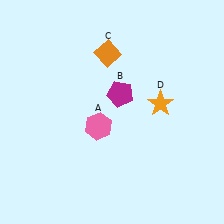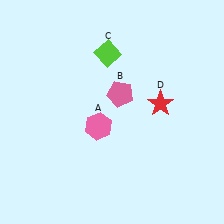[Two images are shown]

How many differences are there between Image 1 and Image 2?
There are 3 differences between the two images.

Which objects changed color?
B changed from magenta to pink. C changed from orange to lime. D changed from orange to red.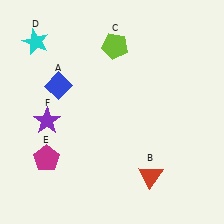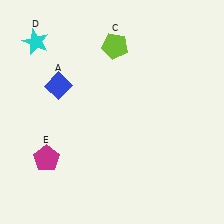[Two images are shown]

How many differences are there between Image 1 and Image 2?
There are 2 differences between the two images.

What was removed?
The purple star (F), the red triangle (B) were removed in Image 2.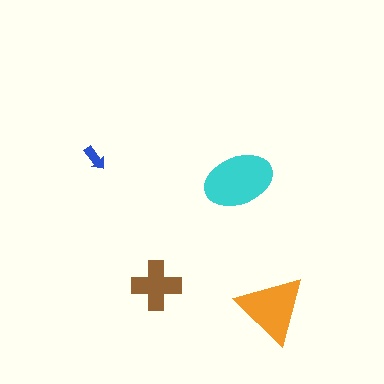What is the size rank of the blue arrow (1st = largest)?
4th.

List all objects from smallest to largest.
The blue arrow, the brown cross, the orange triangle, the cyan ellipse.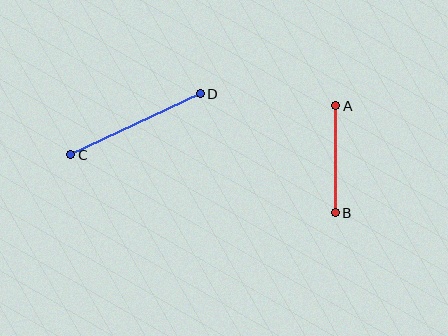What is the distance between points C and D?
The distance is approximately 143 pixels.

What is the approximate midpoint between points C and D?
The midpoint is at approximately (136, 124) pixels.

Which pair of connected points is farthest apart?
Points C and D are farthest apart.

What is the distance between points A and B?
The distance is approximately 107 pixels.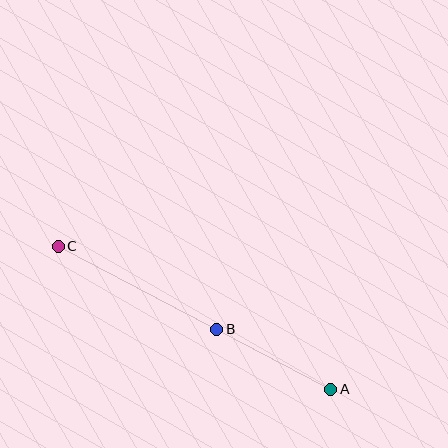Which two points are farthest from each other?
Points A and C are farthest from each other.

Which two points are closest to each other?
Points A and B are closest to each other.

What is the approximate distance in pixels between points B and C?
The distance between B and C is approximately 179 pixels.